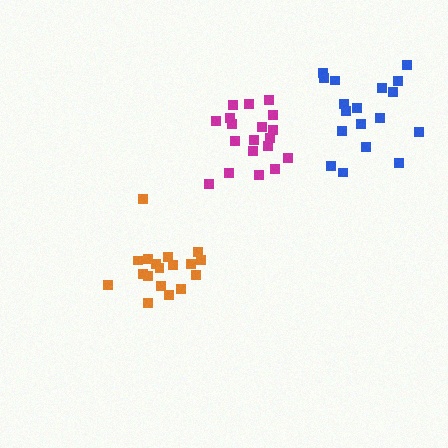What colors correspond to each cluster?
The clusters are colored: blue, orange, magenta.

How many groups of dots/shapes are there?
There are 3 groups.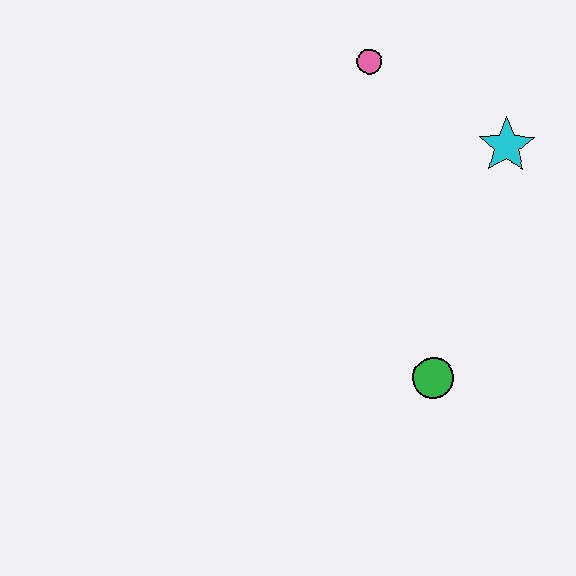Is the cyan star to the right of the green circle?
Yes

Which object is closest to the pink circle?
The cyan star is closest to the pink circle.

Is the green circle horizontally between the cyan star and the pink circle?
Yes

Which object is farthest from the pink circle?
The green circle is farthest from the pink circle.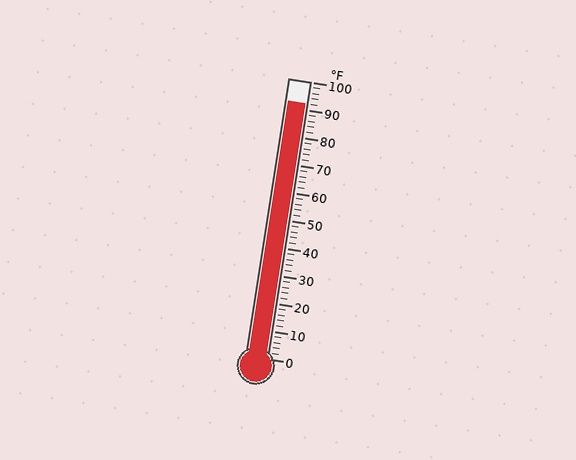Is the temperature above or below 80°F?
The temperature is above 80°F.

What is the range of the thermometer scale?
The thermometer scale ranges from 0°F to 100°F.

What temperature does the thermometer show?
The thermometer shows approximately 92°F.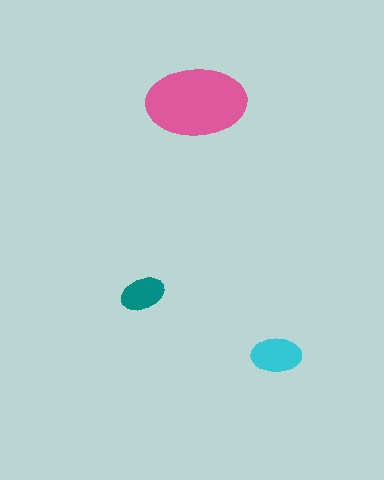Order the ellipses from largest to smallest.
the pink one, the cyan one, the teal one.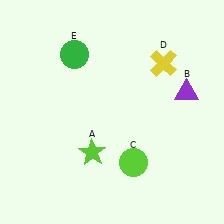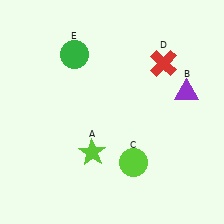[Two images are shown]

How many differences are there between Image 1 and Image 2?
There is 1 difference between the two images.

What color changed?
The cross (D) changed from yellow in Image 1 to red in Image 2.